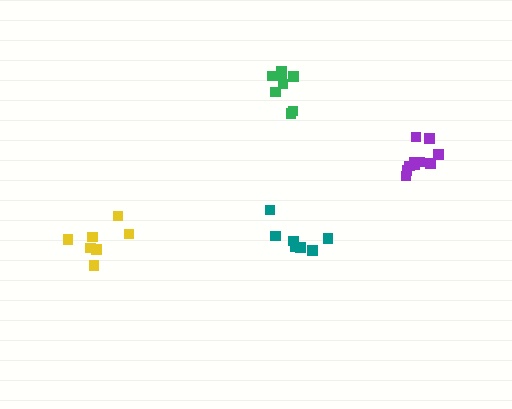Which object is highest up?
The green cluster is topmost.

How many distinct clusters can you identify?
There are 4 distinct clusters.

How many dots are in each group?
Group 1: 7 dots, Group 2: 8 dots, Group 3: 7 dots, Group 4: 10 dots (32 total).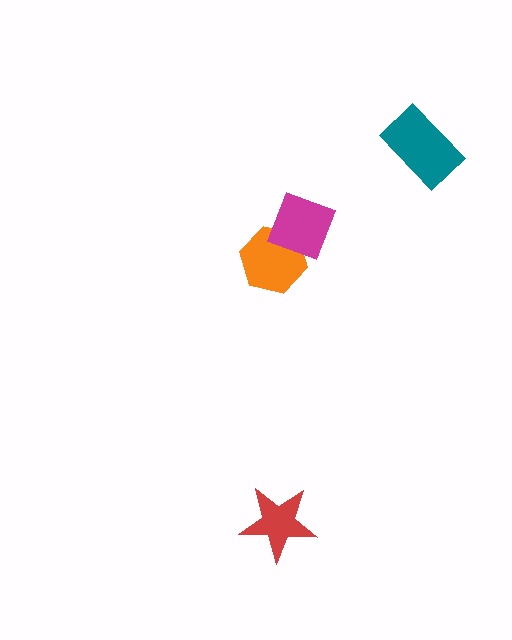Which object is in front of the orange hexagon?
The magenta diamond is in front of the orange hexagon.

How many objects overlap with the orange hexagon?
1 object overlaps with the orange hexagon.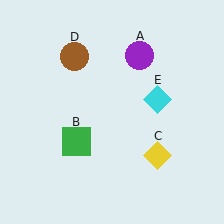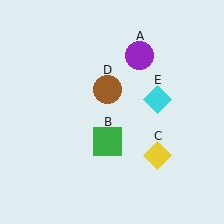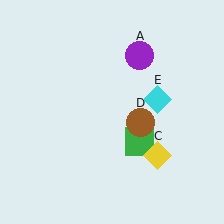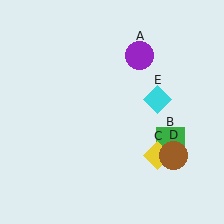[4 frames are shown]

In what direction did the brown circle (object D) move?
The brown circle (object D) moved down and to the right.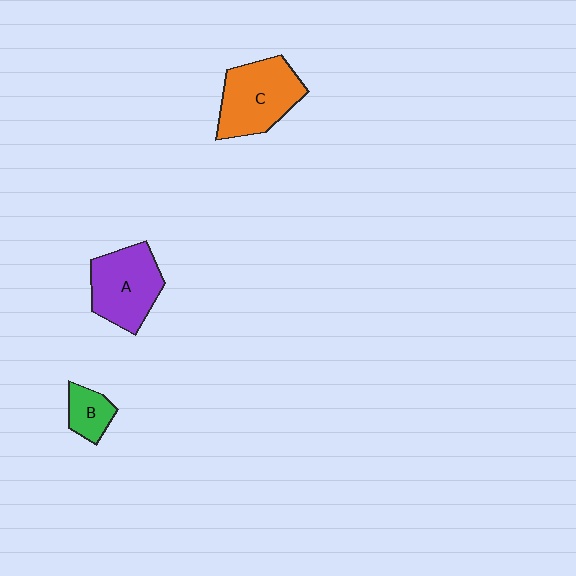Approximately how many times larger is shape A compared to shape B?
Approximately 2.4 times.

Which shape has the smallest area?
Shape B (green).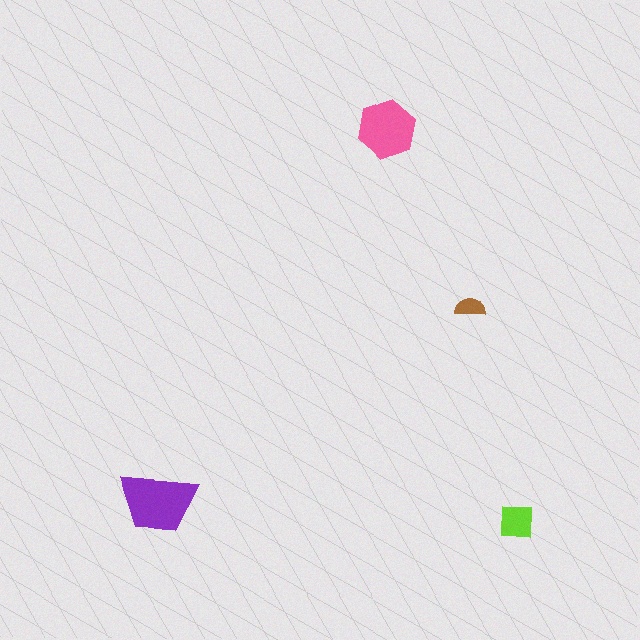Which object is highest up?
The pink hexagon is topmost.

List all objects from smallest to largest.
The brown semicircle, the lime square, the pink hexagon, the purple trapezoid.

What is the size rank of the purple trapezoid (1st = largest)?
1st.